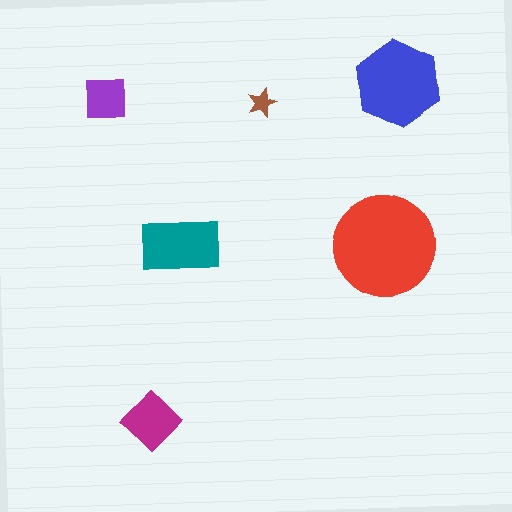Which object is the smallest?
The brown star.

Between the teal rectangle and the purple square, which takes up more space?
The teal rectangle.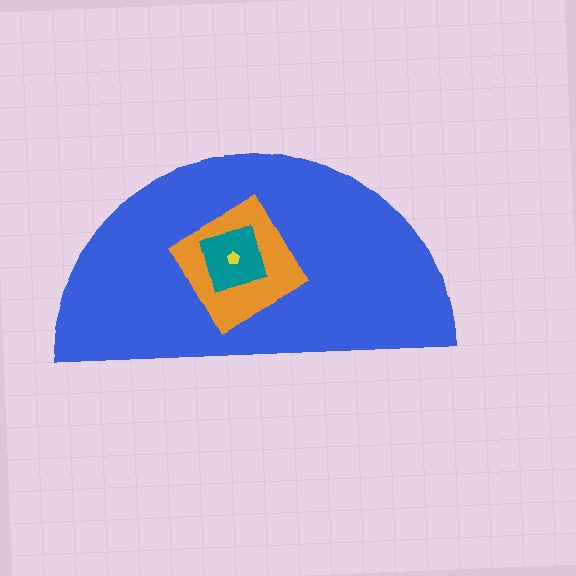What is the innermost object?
The yellow pentagon.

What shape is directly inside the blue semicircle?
The orange diamond.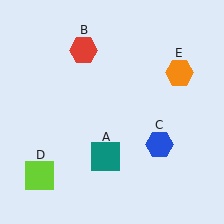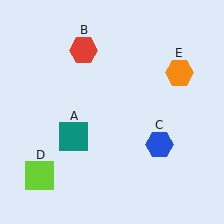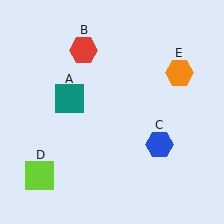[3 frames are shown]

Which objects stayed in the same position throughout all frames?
Red hexagon (object B) and blue hexagon (object C) and lime square (object D) and orange hexagon (object E) remained stationary.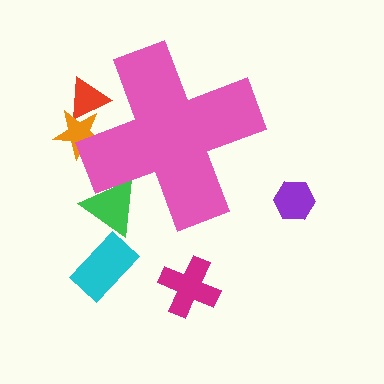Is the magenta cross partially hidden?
No, the magenta cross is fully visible.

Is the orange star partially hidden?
Yes, the orange star is partially hidden behind the pink cross.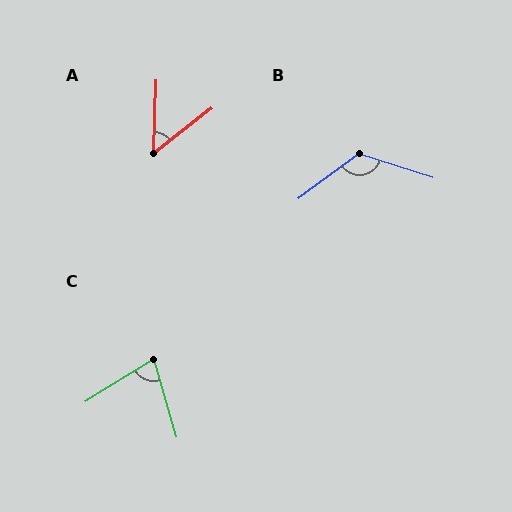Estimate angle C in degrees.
Approximately 74 degrees.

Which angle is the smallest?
A, at approximately 50 degrees.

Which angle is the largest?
B, at approximately 125 degrees.